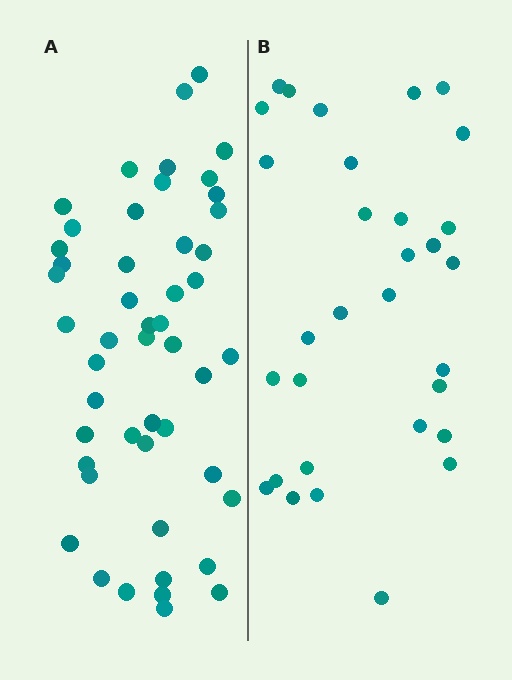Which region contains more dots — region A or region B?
Region A (the left region) has more dots.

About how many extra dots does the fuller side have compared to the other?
Region A has approximately 20 more dots than region B.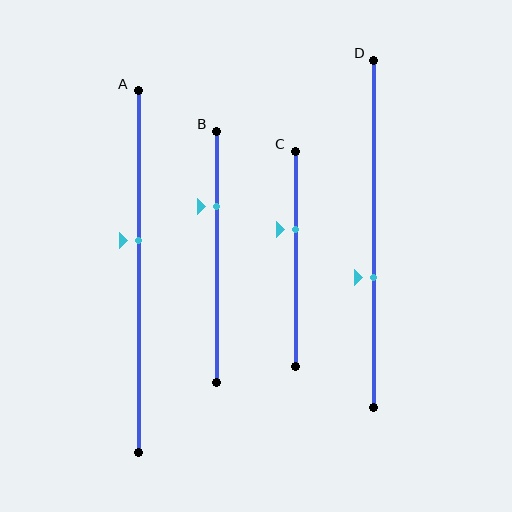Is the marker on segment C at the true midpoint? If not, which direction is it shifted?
No, the marker on segment C is shifted upward by about 14% of the segment length.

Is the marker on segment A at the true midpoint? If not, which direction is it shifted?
No, the marker on segment A is shifted upward by about 9% of the segment length.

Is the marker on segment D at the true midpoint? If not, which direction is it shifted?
No, the marker on segment D is shifted downward by about 13% of the segment length.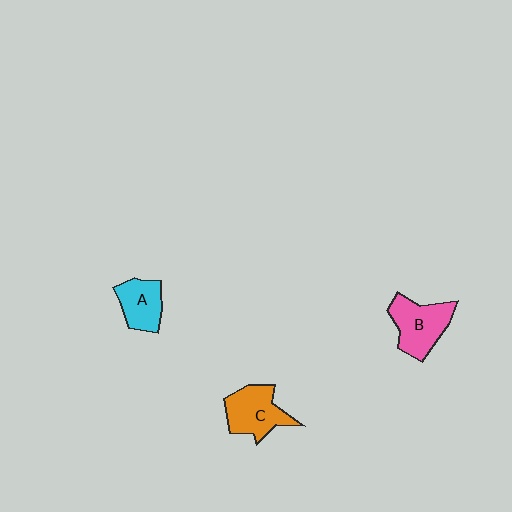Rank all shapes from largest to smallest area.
From largest to smallest: B (pink), C (orange), A (cyan).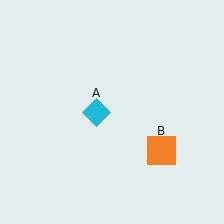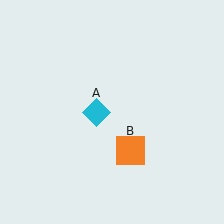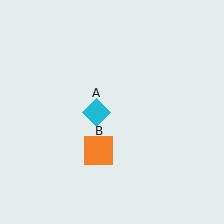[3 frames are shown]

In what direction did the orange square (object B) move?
The orange square (object B) moved left.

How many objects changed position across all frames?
1 object changed position: orange square (object B).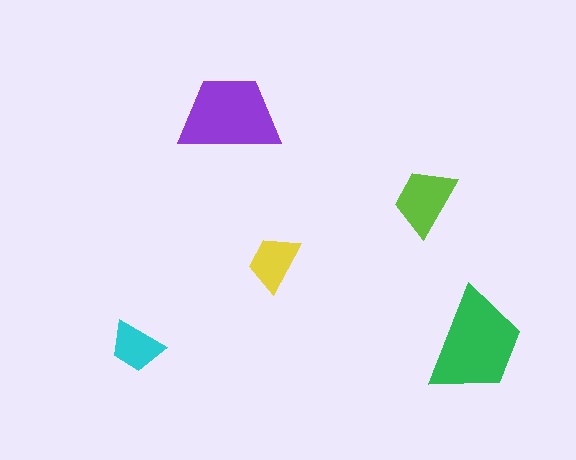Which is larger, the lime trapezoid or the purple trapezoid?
The purple one.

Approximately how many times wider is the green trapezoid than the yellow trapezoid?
About 2 times wider.